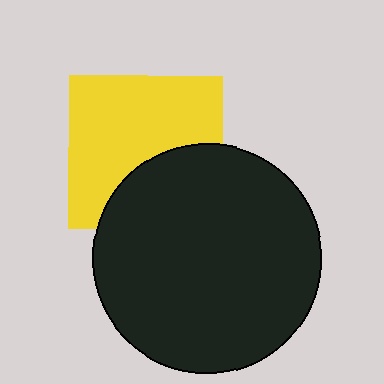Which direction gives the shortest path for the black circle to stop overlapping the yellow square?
Moving down gives the shortest separation.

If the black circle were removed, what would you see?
You would see the complete yellow square.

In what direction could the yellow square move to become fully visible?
The yellow square could move up. That would shift it out from behind the black circle entirely.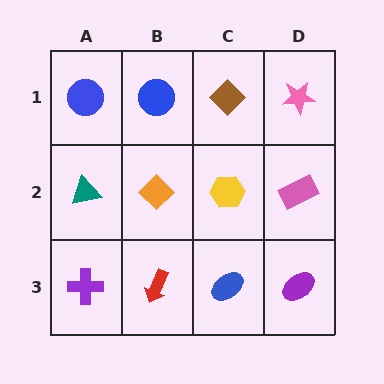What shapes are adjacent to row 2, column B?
A blue circle (row 1, column B), a red arrow (row 3, column B), a teal triangle (row 2, column A), a yellow hexagon (row 2, column C).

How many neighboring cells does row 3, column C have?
3.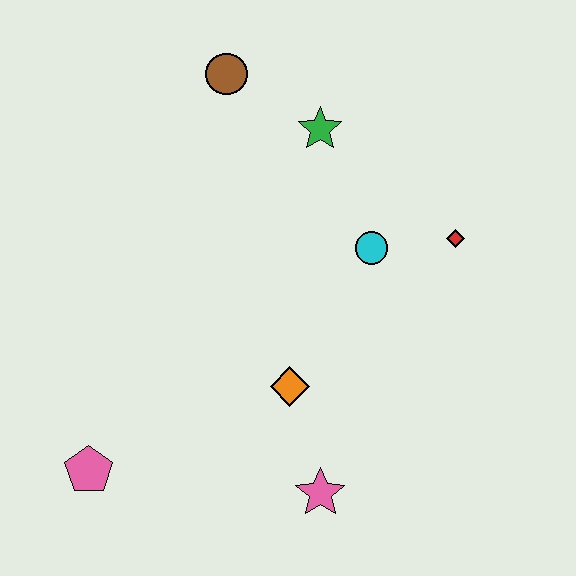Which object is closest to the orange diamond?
The pink star is closest to the orange diamond.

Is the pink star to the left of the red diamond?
Yes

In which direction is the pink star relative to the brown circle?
The pink star is below the brown circle.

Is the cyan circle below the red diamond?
Yes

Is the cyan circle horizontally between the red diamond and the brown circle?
Yes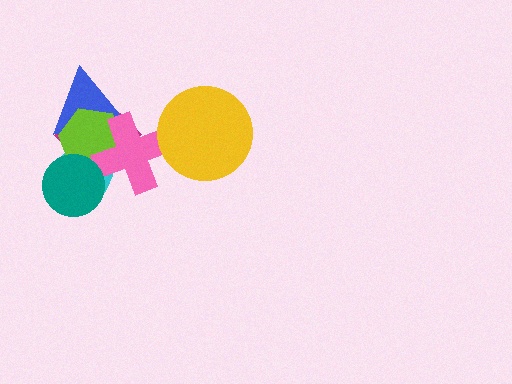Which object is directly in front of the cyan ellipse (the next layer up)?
The lime hexagon is directly in front of the cyan ellipse.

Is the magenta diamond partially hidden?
Yes, it is partially covered by another shape.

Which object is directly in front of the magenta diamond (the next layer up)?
The blue triangle is directly in front of the magenta diamond.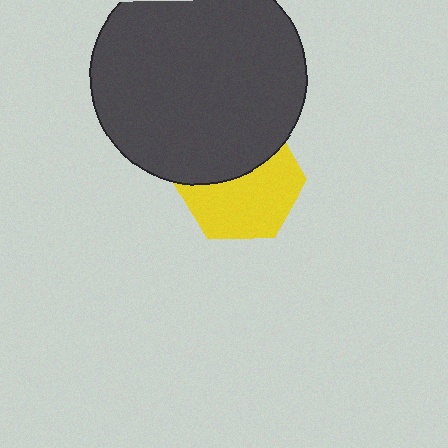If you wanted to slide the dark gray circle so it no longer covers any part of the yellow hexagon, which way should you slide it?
Slide it up — that is the most direct way to separate the two shapes.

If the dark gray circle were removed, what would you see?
You would see the complete yellow hexagon.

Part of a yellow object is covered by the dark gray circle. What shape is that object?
It is a hexagon.